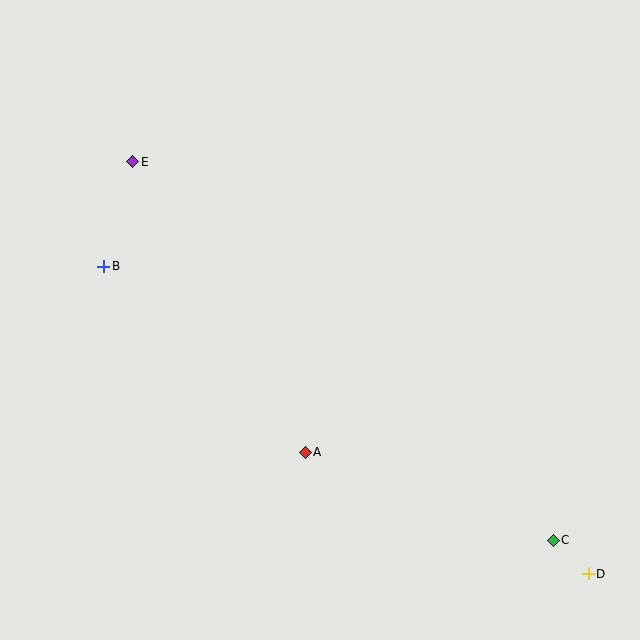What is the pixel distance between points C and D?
The distance between C and D is 48 pixels.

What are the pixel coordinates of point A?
Point A is at (305, 452).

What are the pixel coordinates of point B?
Point B is at (104, 266).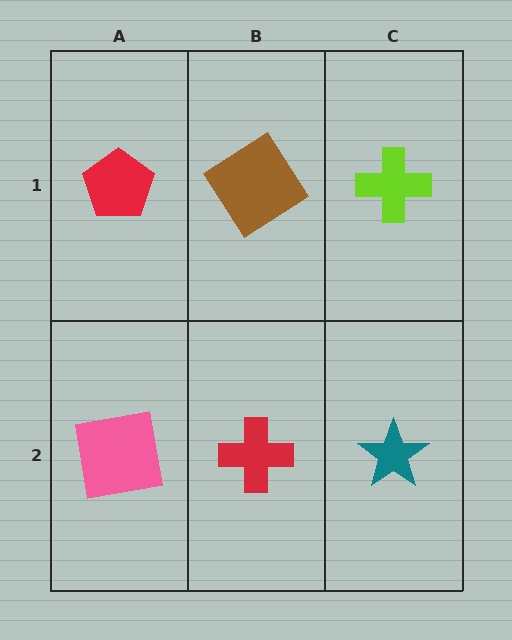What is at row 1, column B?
A brown diamond.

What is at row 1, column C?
A lime cross.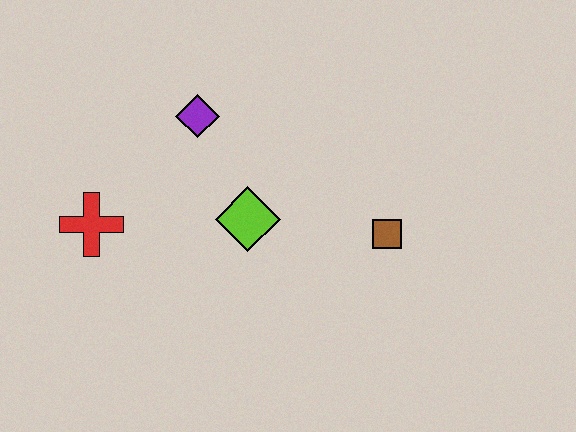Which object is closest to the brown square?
The lime diamond is closest to the brown square.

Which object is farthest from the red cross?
The brown square is farthest from the red cross.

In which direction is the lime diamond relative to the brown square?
The lime diamond is to the left of the brown square.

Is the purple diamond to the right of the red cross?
Yes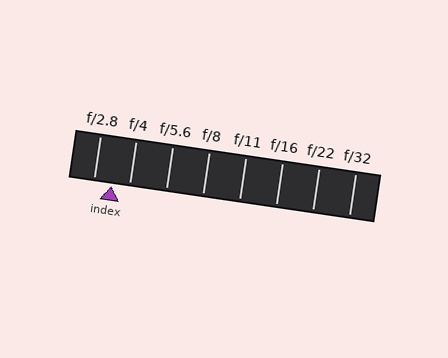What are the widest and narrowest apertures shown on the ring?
The widest aperture shown is f/2.8 and the narrowest is f/32.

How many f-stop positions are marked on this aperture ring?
There are 8 f-stop positions marked.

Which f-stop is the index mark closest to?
The index mark is closest to f/4.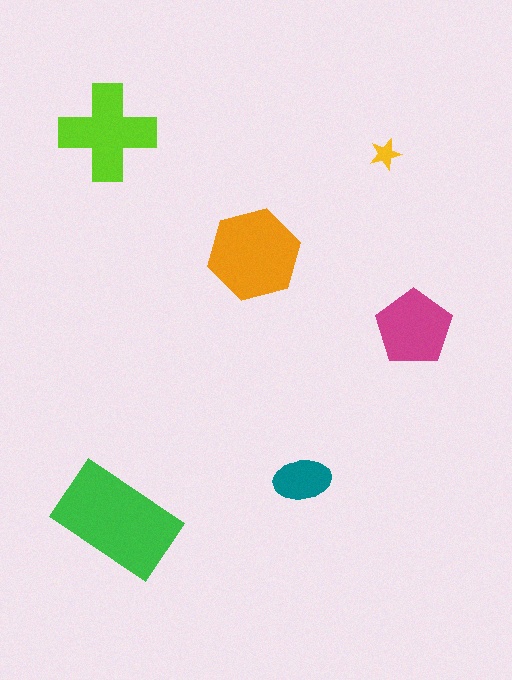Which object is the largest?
The green rectangle.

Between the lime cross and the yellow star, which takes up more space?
The lime cross.